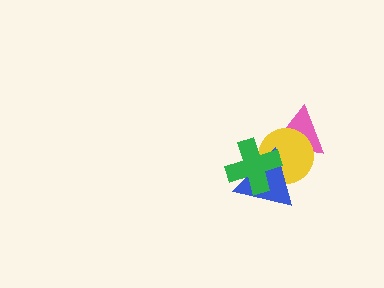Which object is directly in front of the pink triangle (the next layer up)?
The yellow circle is directly in front of the pink triangle.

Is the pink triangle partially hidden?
Yes, it is partially covered by another shape.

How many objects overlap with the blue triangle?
3 objects overlap with the blue triangle.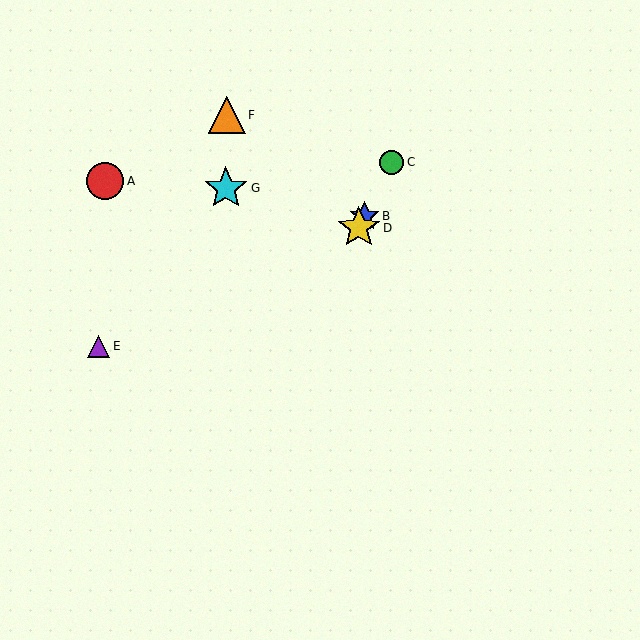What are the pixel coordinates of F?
Object F is at (227, 115).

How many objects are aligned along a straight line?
3 objects (B, C, D) are aligned along a straight line.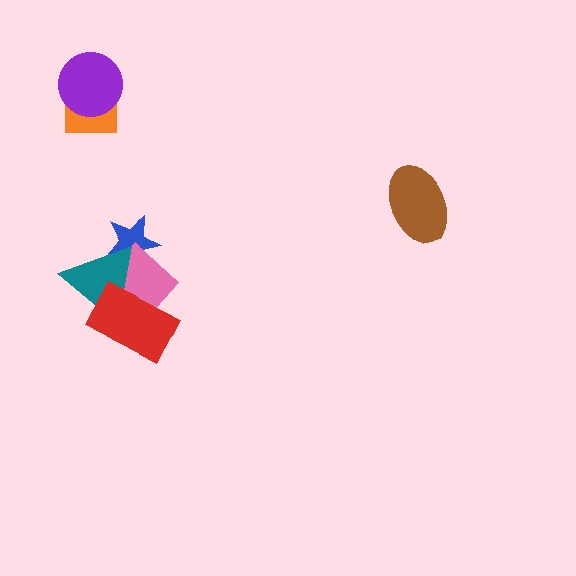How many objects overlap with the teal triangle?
3 objects overlap with the teal triangle.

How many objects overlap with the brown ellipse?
0 objects overlap with the brown ellipse.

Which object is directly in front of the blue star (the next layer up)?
The pink diamond is directly in front of the blue star.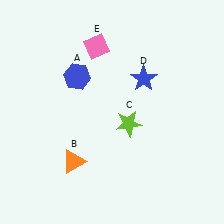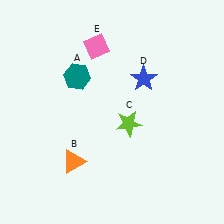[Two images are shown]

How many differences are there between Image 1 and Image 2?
There is 1 difference between the two images.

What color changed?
The hexagon (A) changed from blue in Image 1 to teal in Image 2.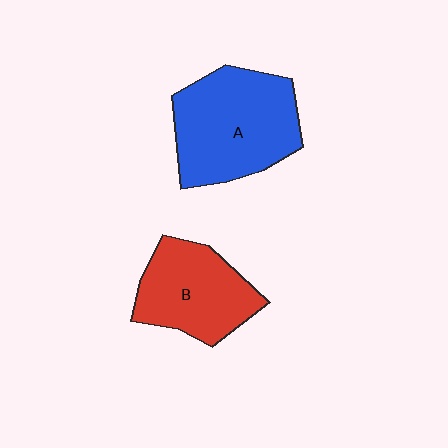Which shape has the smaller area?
Shape B (red).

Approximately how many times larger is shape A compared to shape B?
Approximately 1.3 times.